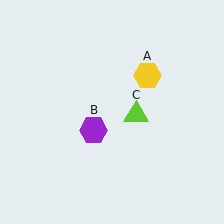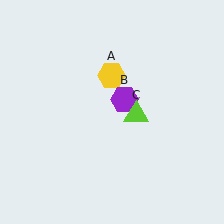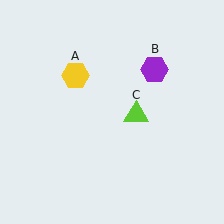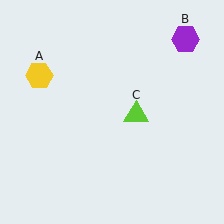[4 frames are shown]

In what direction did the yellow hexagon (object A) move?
The yellow hexagon (object A) moved left.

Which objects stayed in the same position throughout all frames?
Lime triangle (object C) remained stationary.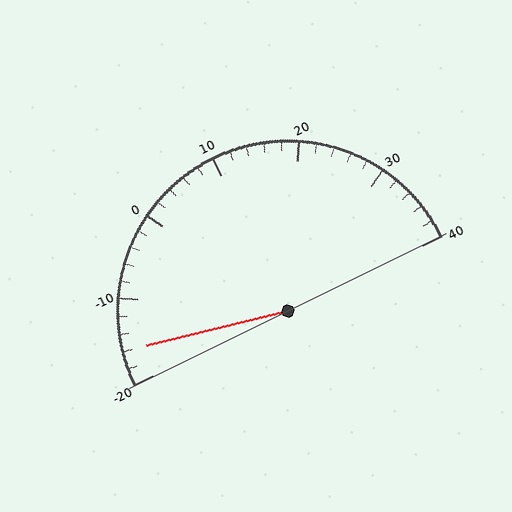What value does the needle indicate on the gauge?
The needle indicates approximately -16.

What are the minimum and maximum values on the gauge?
The gauge ranges from -20 to 40.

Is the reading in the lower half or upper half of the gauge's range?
The reading is in the lower half of the range (-20 to 40).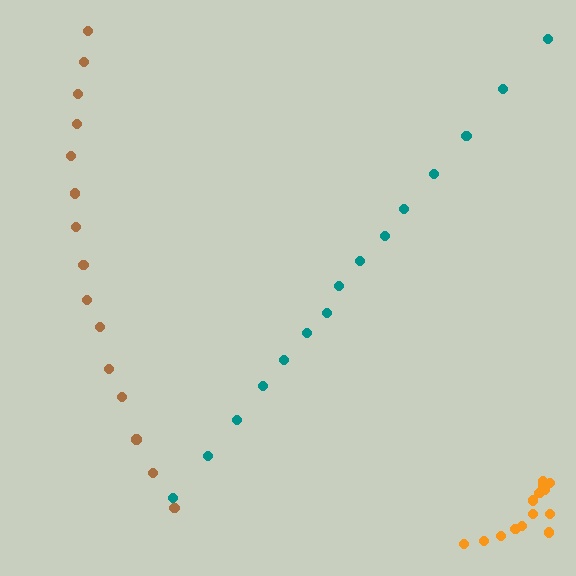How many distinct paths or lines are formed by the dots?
There are 3 distinct paths.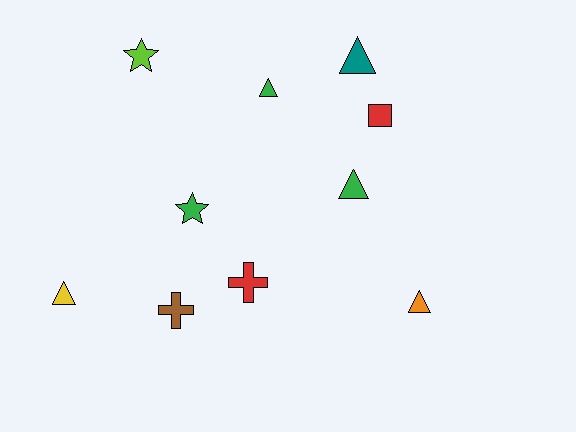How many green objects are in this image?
There are 3 green objects.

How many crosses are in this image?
There are 2 crosses.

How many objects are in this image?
There are 10 objects.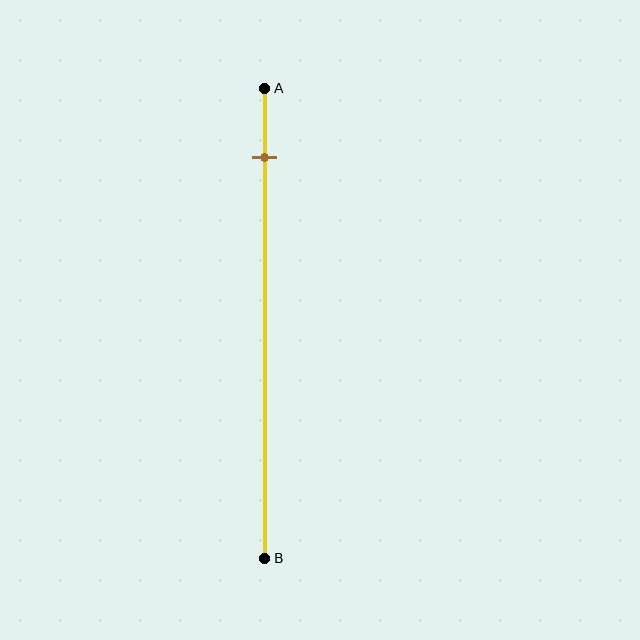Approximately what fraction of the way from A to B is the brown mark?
The brown mark is approximately 15% of the way from A to B.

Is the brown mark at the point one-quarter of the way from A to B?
No, the mark is at about 15% from A, not at the 25% one-quarter point.